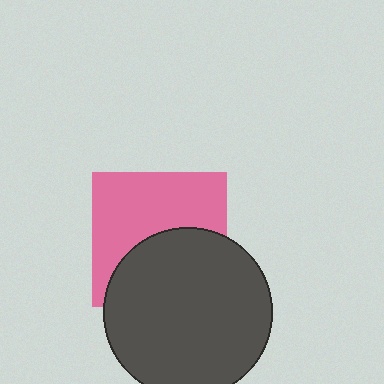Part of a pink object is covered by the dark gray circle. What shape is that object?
It is a square.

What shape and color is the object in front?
The object in front is a dark gray circle.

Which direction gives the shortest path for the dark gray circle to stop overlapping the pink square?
Moving down gives the shortest separation.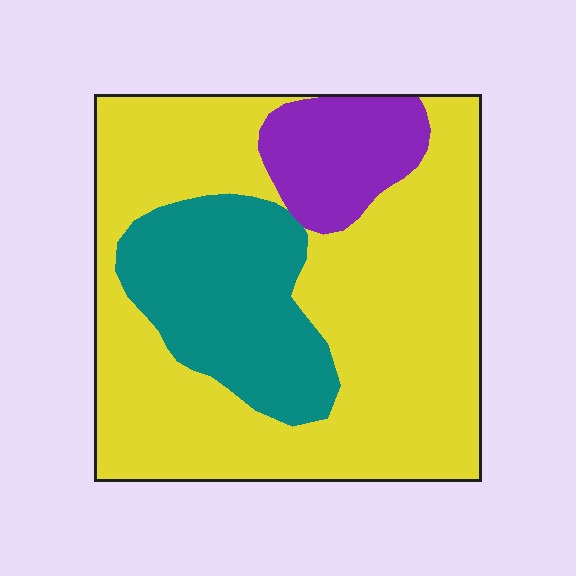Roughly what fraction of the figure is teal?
Teal covers roughly 20% of the figure.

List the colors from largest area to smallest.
From largest to smallest: yellow, teal, purple.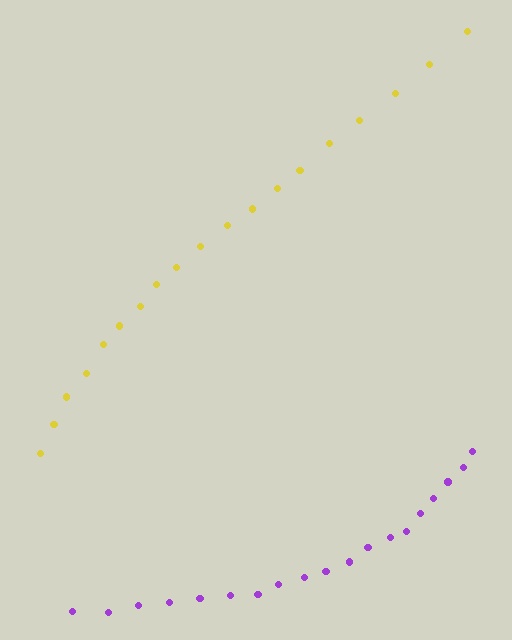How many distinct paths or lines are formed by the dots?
There are 2 distinct paths.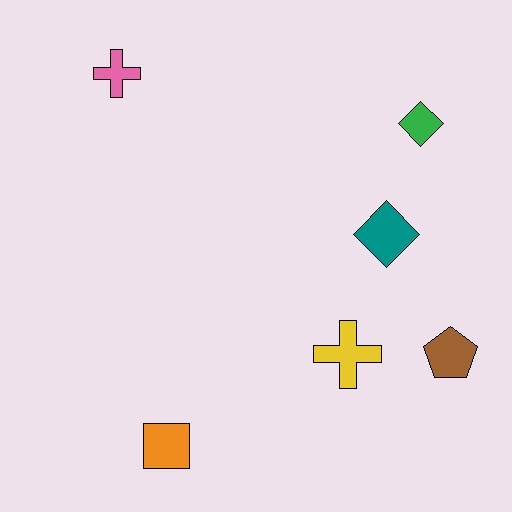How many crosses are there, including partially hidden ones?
There are 2 crosses.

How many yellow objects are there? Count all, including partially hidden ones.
There is 1 yellow object.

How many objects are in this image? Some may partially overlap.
There are 6 objects.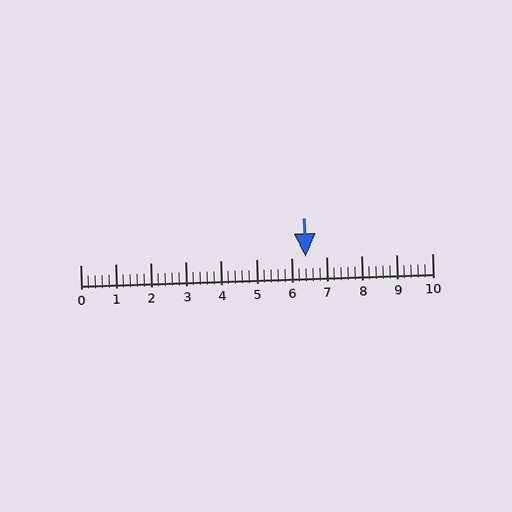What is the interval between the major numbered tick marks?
The major tick marks are spaced 1 units apart.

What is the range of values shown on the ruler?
The ruler shows values from 0 to 10.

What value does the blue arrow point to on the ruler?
The blue arrow points to approximately 6.4.